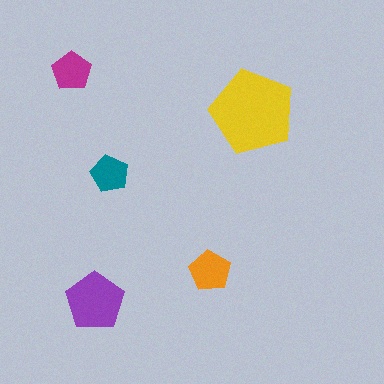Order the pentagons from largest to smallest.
the yellow one, the purple one, the orange one, the magenta one, the teal one.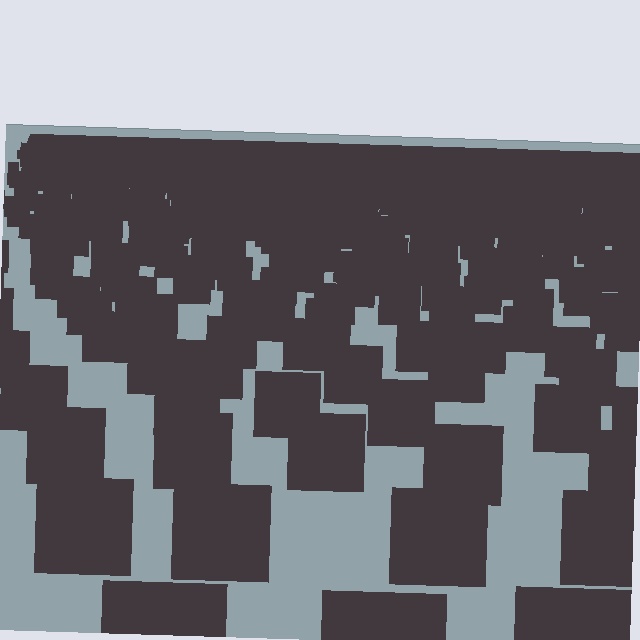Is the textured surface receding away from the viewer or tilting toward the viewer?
The surface is receding away from the viewer. Texture elements get smaller and denser toward the top.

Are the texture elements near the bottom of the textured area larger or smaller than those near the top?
Larger. Near the bottom, elements are closer to the viewer and appear at a bigger on-screen size.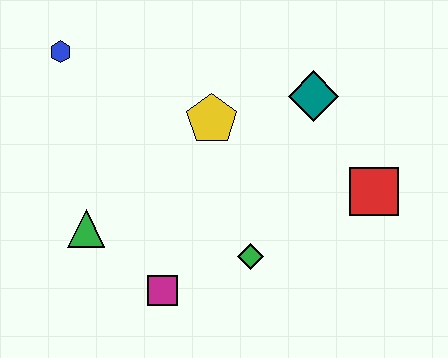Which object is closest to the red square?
The teal diamond is closest to the red square.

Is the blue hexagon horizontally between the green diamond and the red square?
No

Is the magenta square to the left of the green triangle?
No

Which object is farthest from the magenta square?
The blue hexagon is farthest from the magenta square.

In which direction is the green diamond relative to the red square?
The green diamond is to the left of the red square.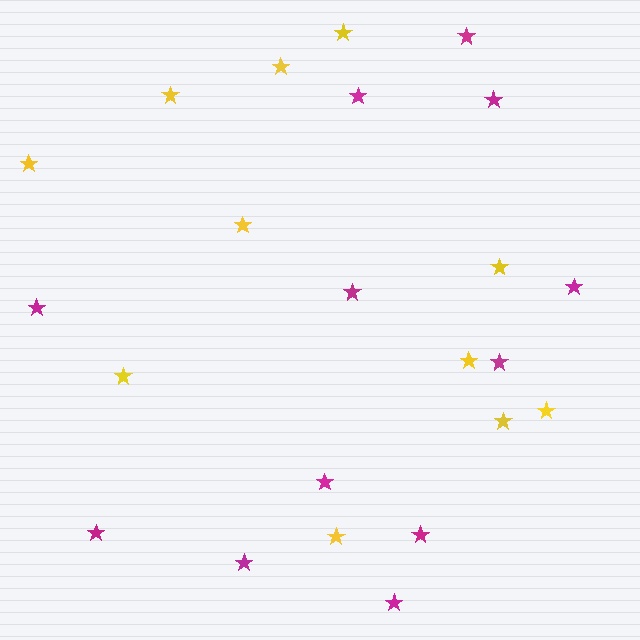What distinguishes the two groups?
There are 2 groups: one group of magenta stars (12) and one group of yellow stars (11).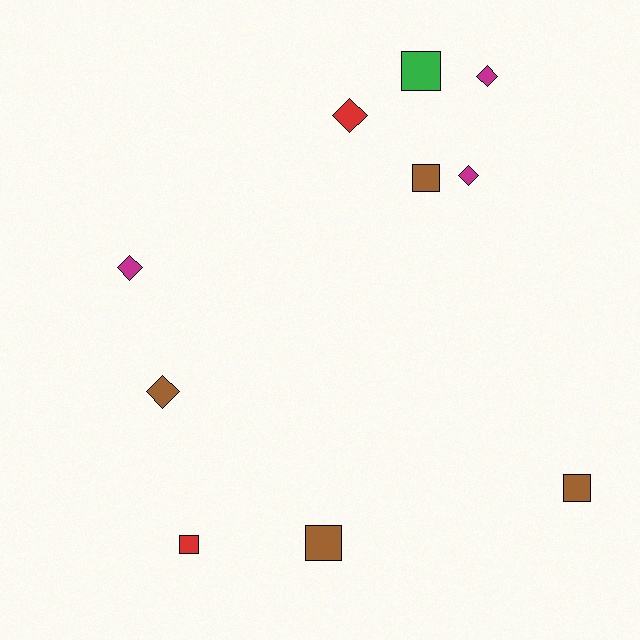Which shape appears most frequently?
Diamond, with 5 objects.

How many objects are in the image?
There are 10 objects.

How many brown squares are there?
There are 3 brown squares.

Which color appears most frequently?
Brown, with 4 objects.